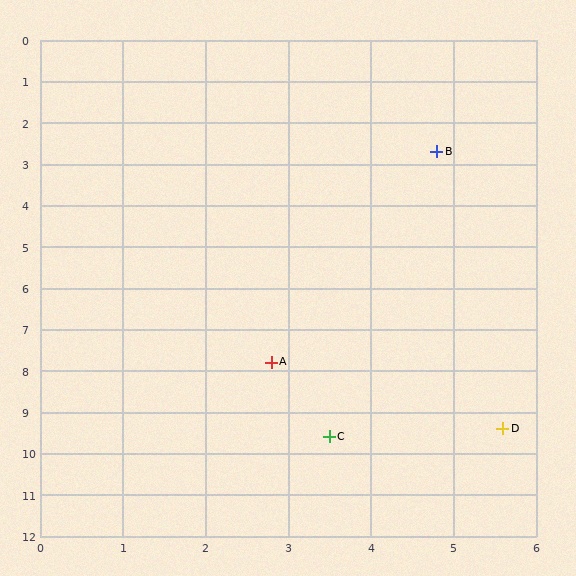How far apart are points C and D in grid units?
Points C and D are about 2.1 grid units apart.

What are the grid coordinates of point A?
Point A is at approximately (2.8, 7.8).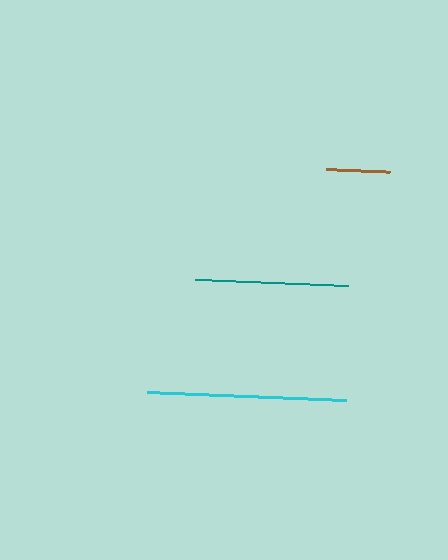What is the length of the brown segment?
The brown segment is approximately 65 pixels long.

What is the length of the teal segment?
The teal segment is approximately 152 pixels long.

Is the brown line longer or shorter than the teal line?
The teal line is longer than the brown line.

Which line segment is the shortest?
The brown line is the shortest at approximately 65 pixels.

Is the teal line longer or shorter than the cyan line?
The cyan line is longer than the teal line.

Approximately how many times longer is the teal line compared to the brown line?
The teal line is approximately 2.4 times the length of the brown line.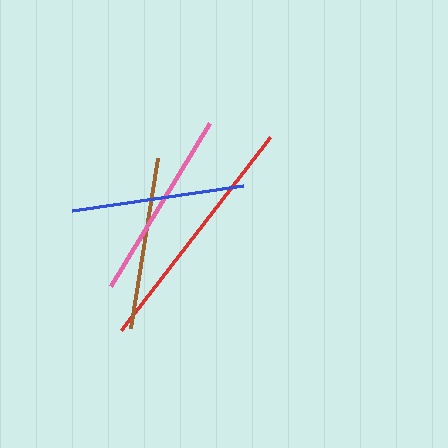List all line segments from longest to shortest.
From longest to shortest: red, pink, blue, brown.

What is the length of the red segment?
The red segment is approximately 244 pixels long.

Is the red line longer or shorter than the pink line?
The red line is longer than the pink line.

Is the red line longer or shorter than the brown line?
The red line is longer than the brown line.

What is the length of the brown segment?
The brown segment is approximately 172 pixels long.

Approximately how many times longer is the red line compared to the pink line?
The red line is approximately 1.3 times the length of the pink line.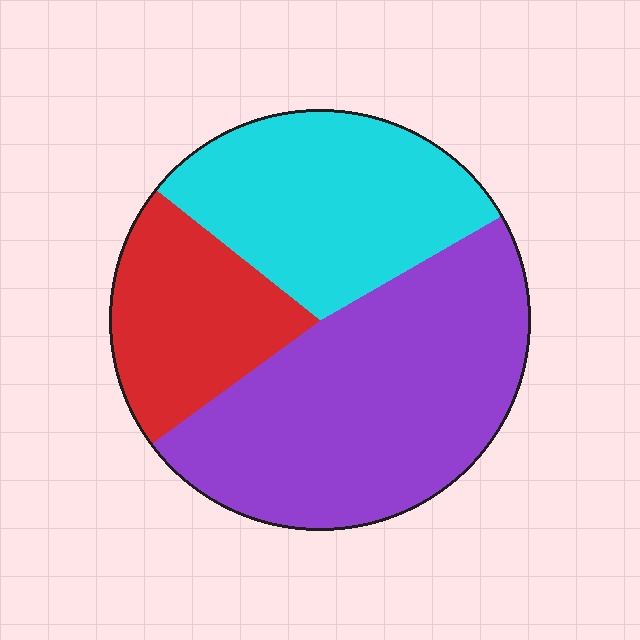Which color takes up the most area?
Purple, at roughly 50%.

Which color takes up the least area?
Red, at roughly 20%.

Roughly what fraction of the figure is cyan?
Cyan takes up between a sixth and a third of the figure.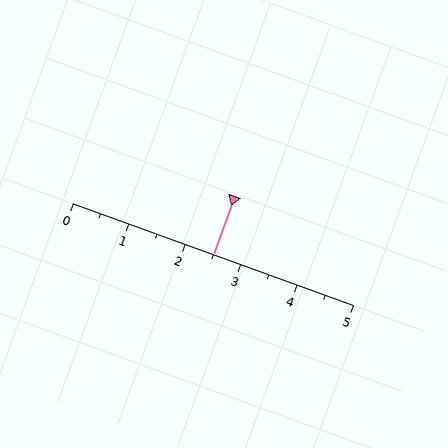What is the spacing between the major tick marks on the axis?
The major ticks are spaced 1 apart.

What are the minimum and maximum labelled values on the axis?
The axis runs from 0 to 5.